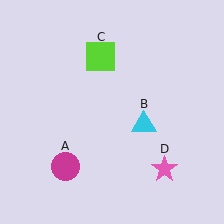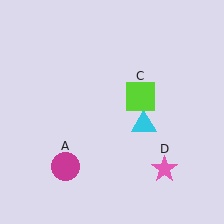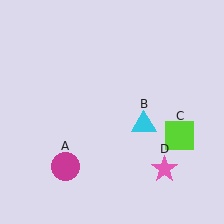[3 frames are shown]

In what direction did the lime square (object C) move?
The lime square (object C) moved down and to the right.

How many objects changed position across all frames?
1 object changed position: lime square (object C).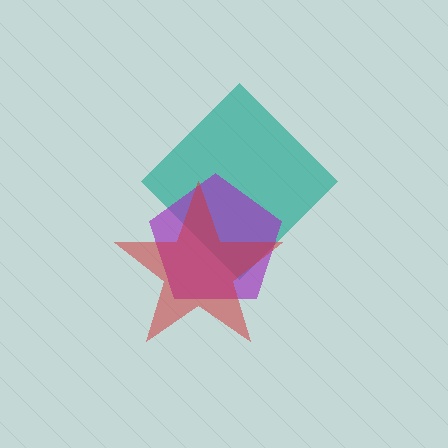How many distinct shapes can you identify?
There are 3 distinct shapes: a teal diamond, a purple pentagon, a red star.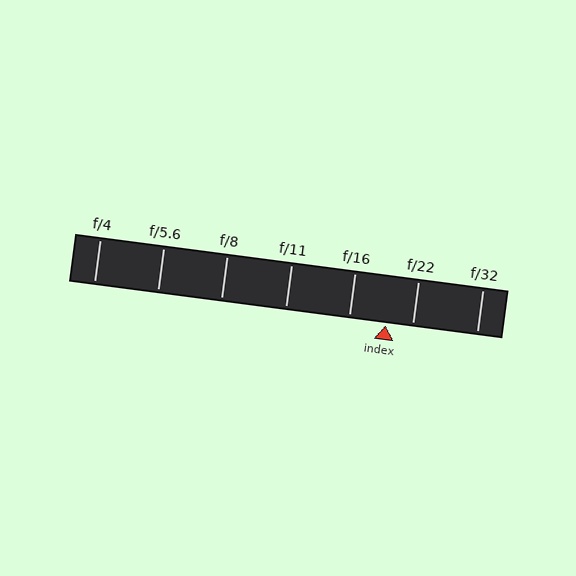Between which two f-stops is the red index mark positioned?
The index mark is between f/16 and f/22.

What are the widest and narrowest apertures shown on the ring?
The widest aperture shown is f/4 and the narrowest is f/32.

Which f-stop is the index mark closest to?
The index mark is closest to f/22.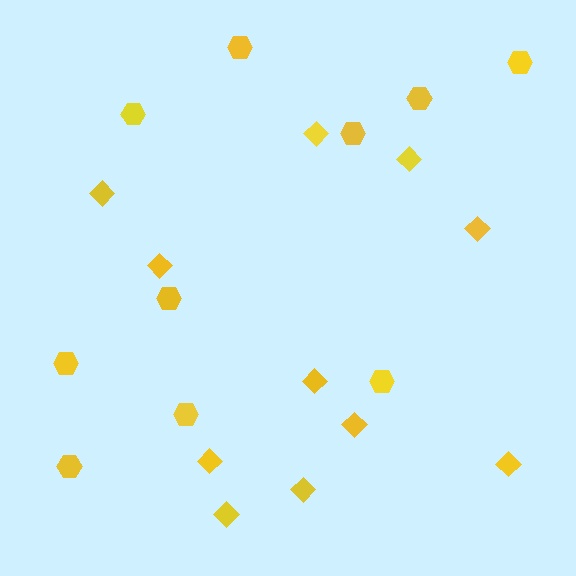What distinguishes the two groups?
There are 2 groups: one group of hexagons (10) and one group of diamonds (11).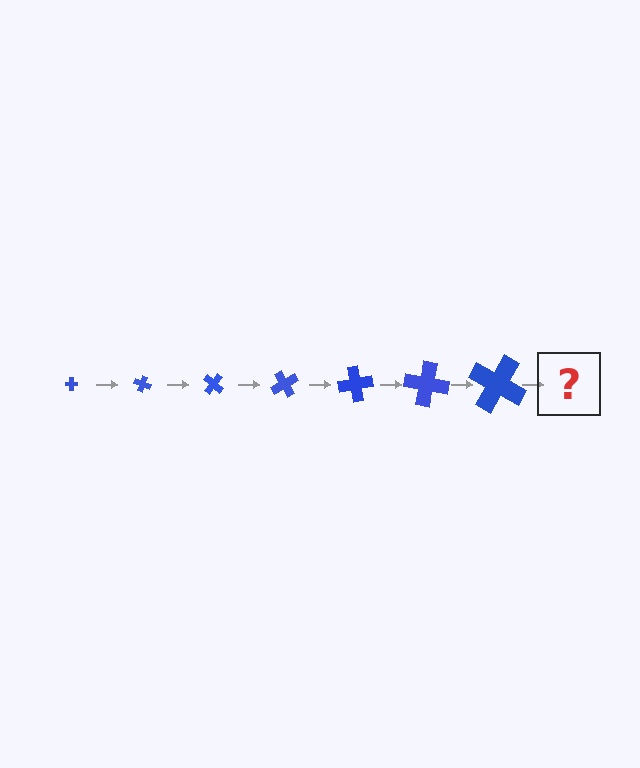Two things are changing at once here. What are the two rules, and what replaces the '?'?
The two rules are that the cross grows larger each step and it rotates 20 degrees each step. The '?' should be a cross, larger than the previous one and rotated 140 degrees from the start.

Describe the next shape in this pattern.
It should be a cross, larger than the previous one and rotated 140 degrees from the start.